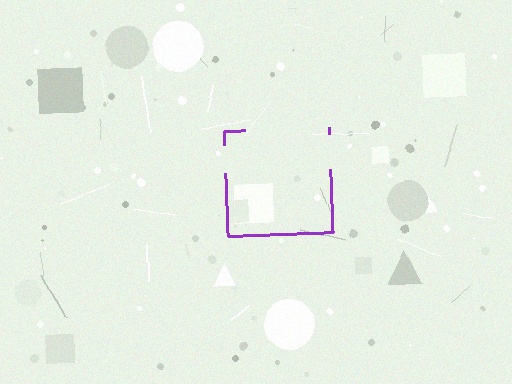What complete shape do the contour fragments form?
The contour fragments form a square.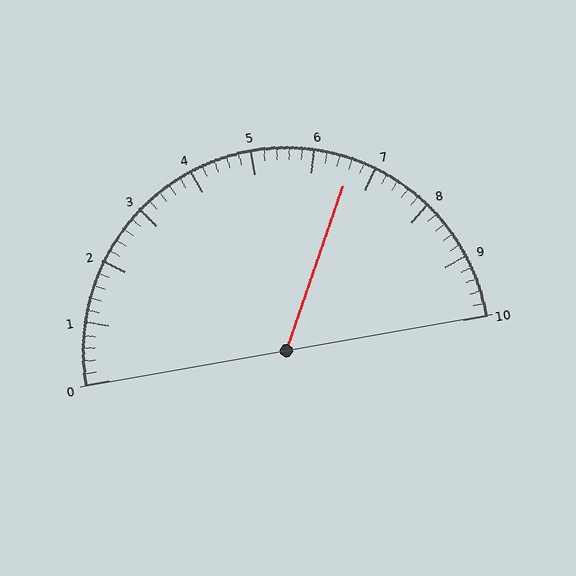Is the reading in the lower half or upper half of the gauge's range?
The reading is in the upper half of the range (0 to 10).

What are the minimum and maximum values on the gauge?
The gauge ranges from 0 to 10.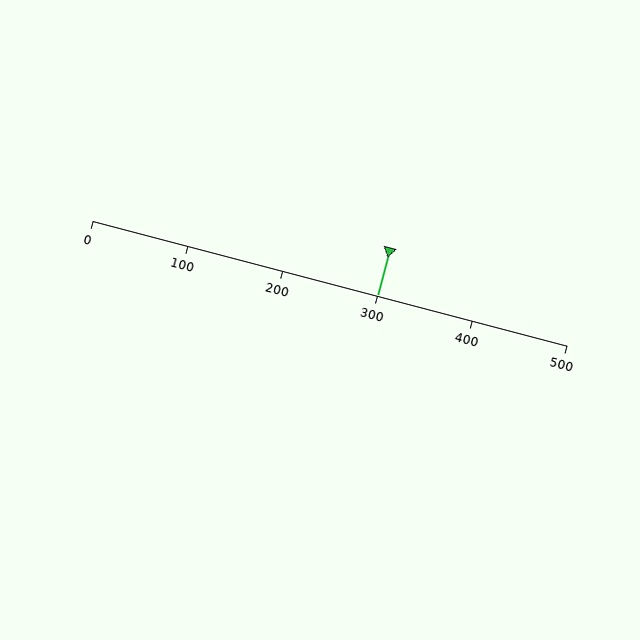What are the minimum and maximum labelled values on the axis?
The axis runs from 0 to 500.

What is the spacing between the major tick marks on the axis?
The major ticks are spaced 100 apart.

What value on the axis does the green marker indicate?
The marker indicates approximately 300.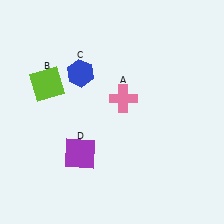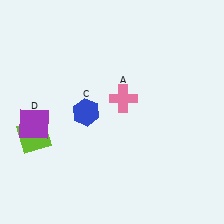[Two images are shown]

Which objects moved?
The objects that moved are: the lime square (B), the blue hexagon (C), the purple square (D).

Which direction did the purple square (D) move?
The purple square (D) moved left.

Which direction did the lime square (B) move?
The lime square (B) moved down.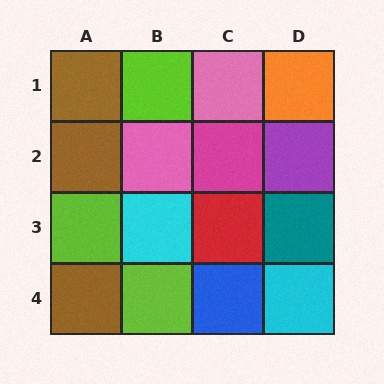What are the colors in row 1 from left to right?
Brown, lime, pink, orange.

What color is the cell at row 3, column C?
Red.